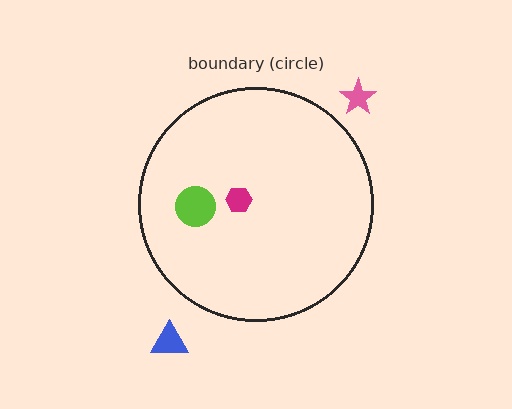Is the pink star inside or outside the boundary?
Outside.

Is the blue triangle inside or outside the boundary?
Outside.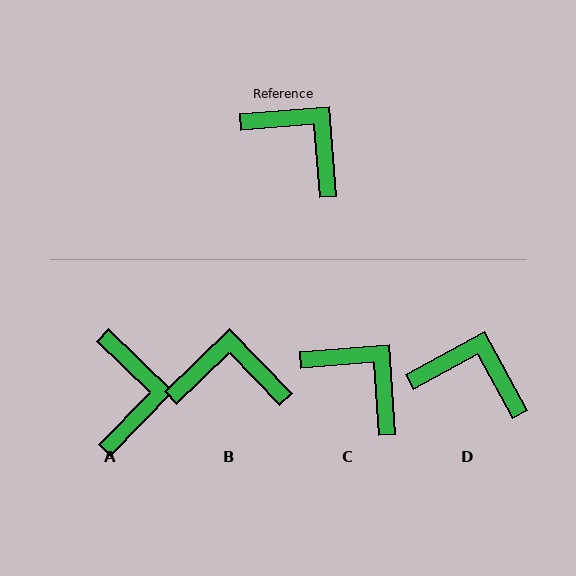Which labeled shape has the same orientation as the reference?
C.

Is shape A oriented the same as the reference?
No, it is off by about 48 degrees.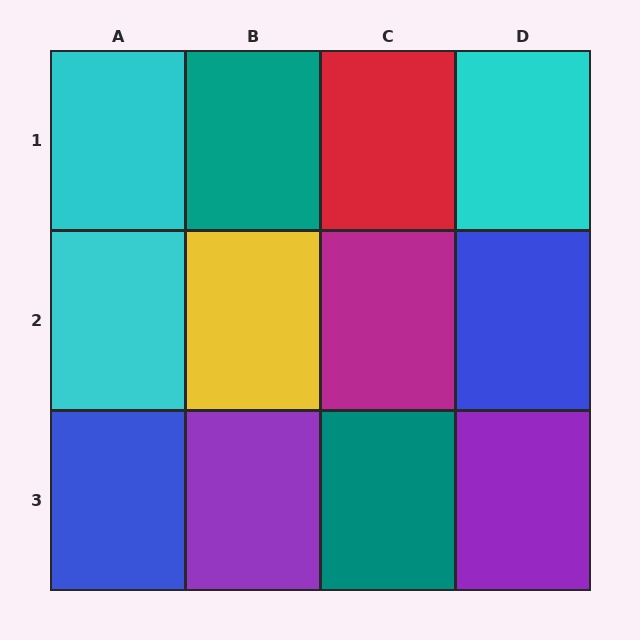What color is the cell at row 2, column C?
Magenta.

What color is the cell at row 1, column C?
Red.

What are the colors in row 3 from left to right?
Blue, purple, teal, purple.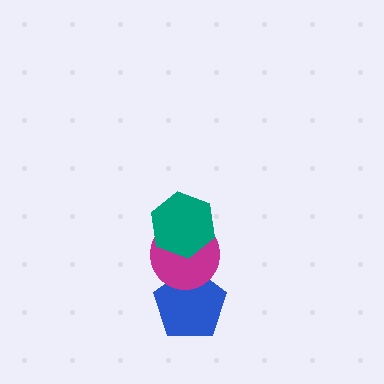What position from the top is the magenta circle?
The magenta circle is 2nd from the top.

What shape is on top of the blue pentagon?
The magenta circle is on top of the blue pentagon.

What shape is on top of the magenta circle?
The teal hexagon is on top of the magenta circle.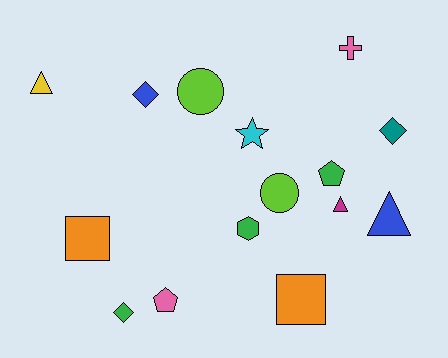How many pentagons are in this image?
There are 2 pentagons.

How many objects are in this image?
There are 15 objects.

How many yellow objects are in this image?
There is 1 yellow object.